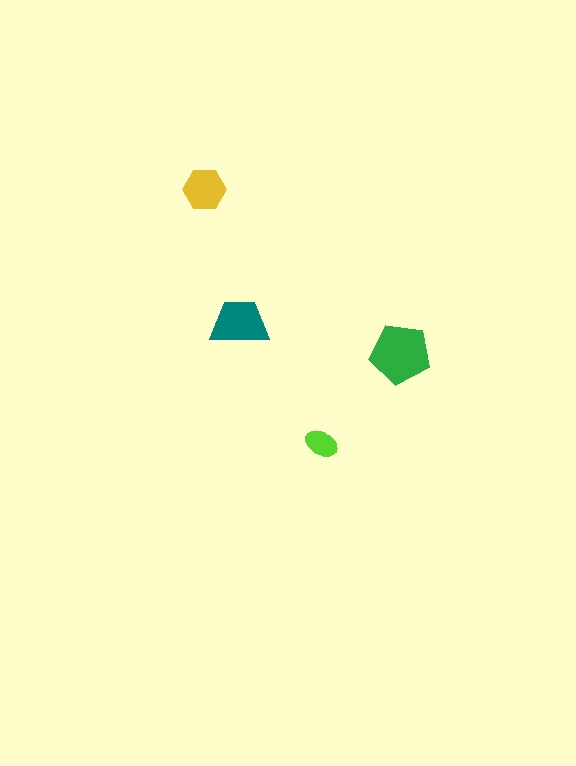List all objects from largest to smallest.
The green pentagon, the teal trapezoid, the yellow hexagon, the lime ellipse.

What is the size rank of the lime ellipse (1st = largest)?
4th.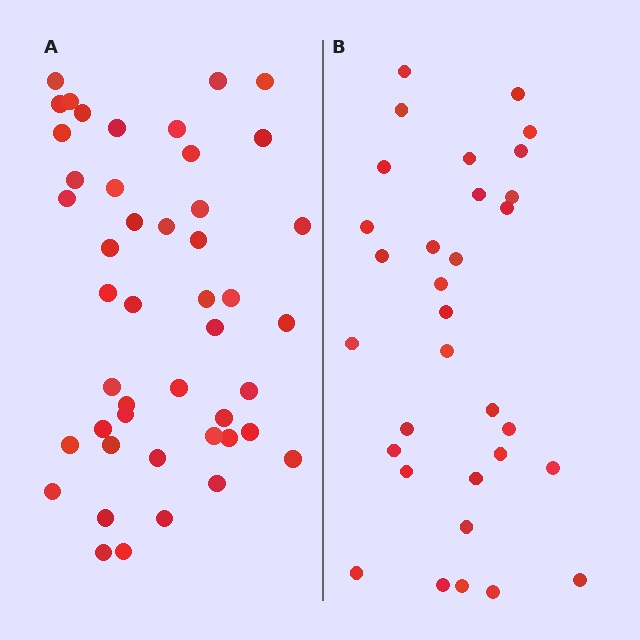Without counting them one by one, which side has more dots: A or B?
Region A (the left region) has more dots.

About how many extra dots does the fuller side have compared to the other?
Region A has approximately 15 more dots than region B.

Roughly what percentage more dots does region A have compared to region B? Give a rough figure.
About 45% more.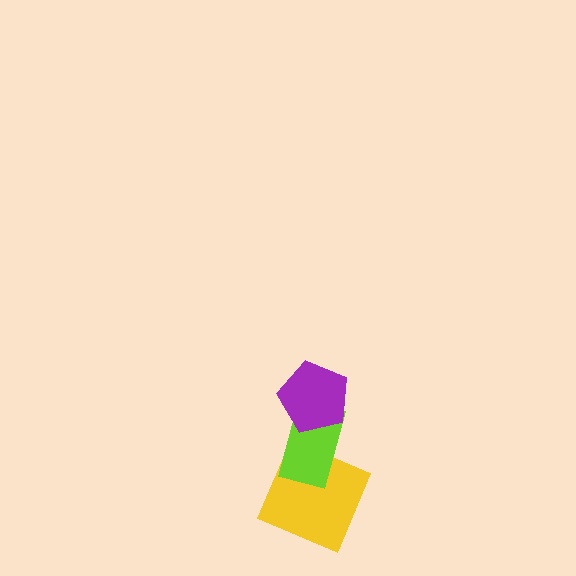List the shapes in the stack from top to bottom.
From top to bottom: the purple pentagon, the lime rectangle, the yellow square.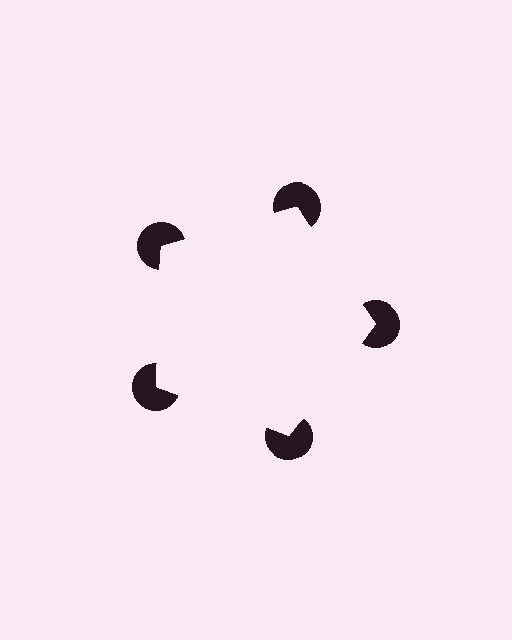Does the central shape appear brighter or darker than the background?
It typically appears slightly brighter than the background, even though no actual brightness change is drawn.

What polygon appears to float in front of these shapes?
An illusory pentagon — its edges are inferred from the aligned wedge cuts in the pac-man discs, not physically drawn.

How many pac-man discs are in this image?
There are 5 — one at each vertex of the illusory pentagon.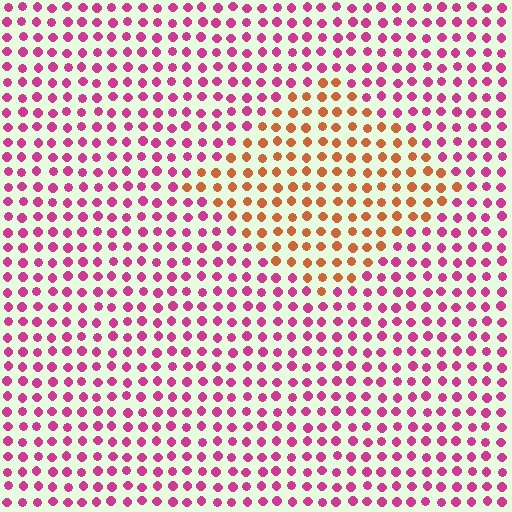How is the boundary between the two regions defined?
The boundary is defined purely by a slight shift in hue (about 55 degrees). Spacing, size, and orientation are identical on both sides.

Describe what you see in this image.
The image is filled with small magenta elements in a uniform arrangement. A diamond-shaped region is visible where the elements are tinted to a slightly different hue, forming a subtle color boundary.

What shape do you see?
I see a diamond.